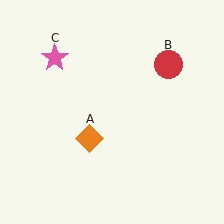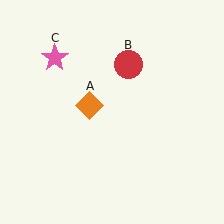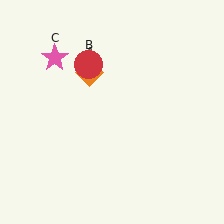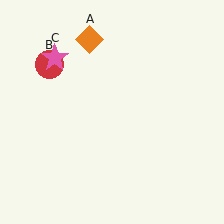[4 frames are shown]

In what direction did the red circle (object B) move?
The red circle (object B) moved left.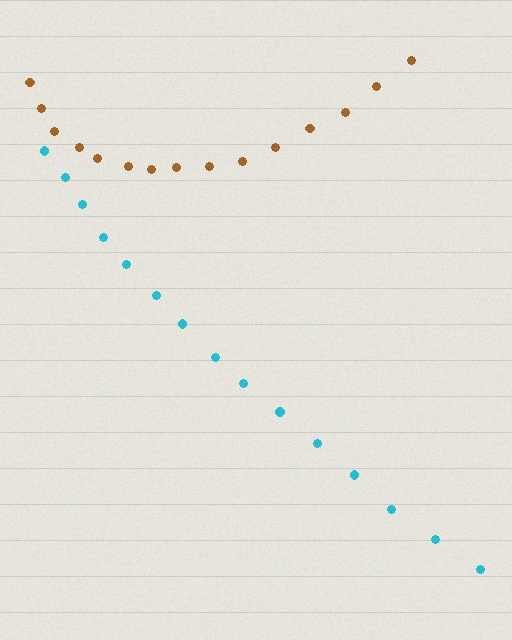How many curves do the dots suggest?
There are 2 distinct paths.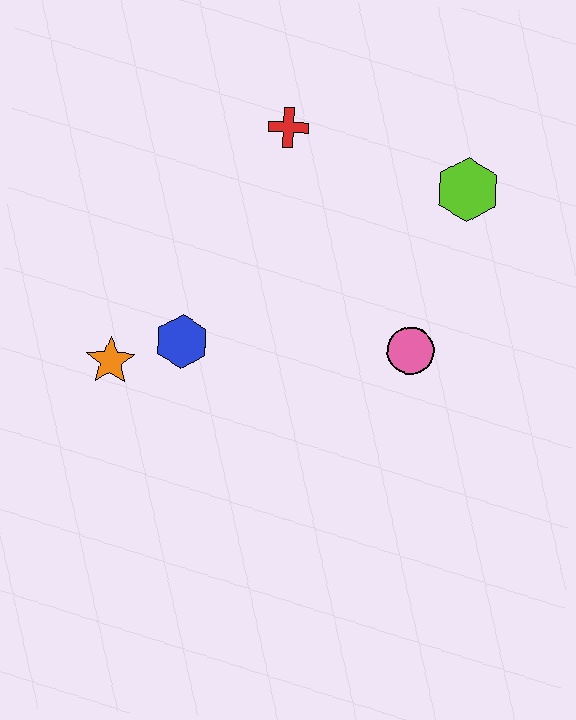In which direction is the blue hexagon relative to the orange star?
The blue hexagon is to the right of the orange star.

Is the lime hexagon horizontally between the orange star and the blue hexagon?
No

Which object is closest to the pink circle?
The lime hexagon is closest to the pink circle.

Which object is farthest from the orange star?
The lime hexagon is farthest from the orange star.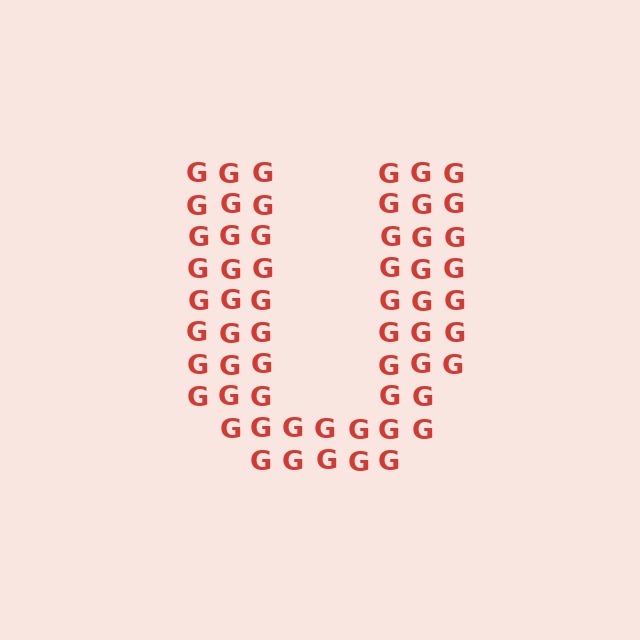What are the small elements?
The small elements are letter G's.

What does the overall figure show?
The overall figure shows the letter U.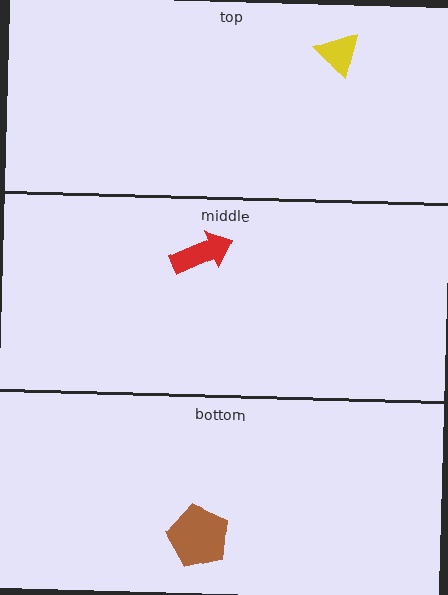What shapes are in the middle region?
The red arrow.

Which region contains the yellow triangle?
The top region.